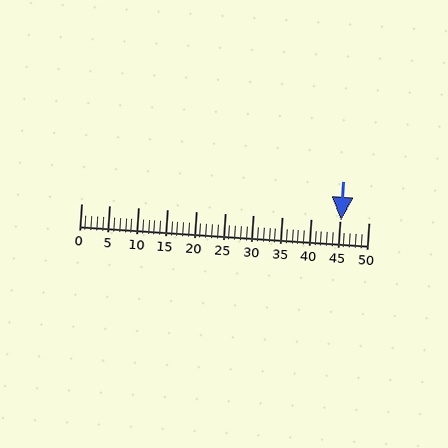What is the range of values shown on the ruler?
The ruler shows values from 0 to 50.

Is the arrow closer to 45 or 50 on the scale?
The arrow is closer to 45.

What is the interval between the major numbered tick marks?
The major tick marks are spaced 5 units apart.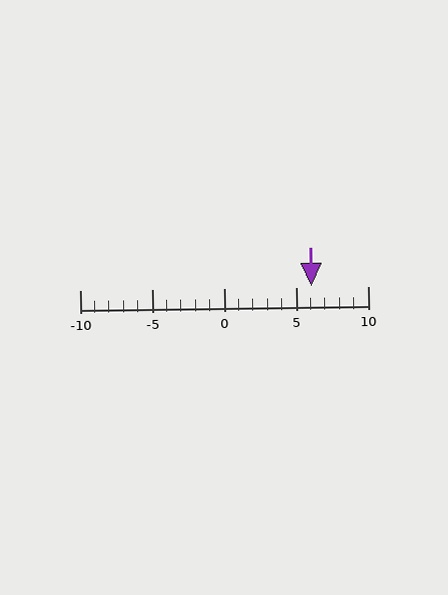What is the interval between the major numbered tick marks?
The major tick marks are spaced 5 units apart.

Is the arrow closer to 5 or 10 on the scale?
The arrow is closer to 5.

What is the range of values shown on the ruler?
The ruler shows values from -10 to 10.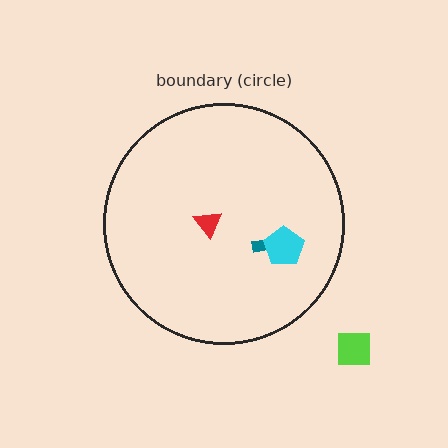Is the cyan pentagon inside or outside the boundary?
Inside.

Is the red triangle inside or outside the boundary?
Inside.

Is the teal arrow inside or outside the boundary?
Inside.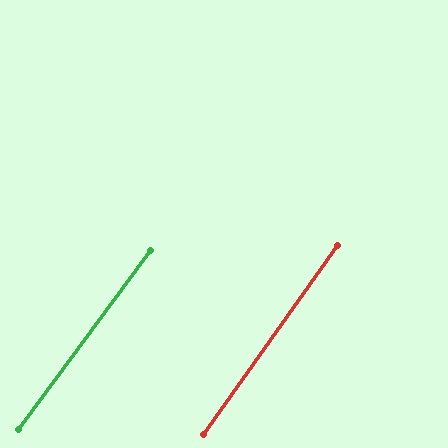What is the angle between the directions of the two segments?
Approximately 1 degree.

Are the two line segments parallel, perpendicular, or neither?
Parallel — their directions differ by only 0.8°.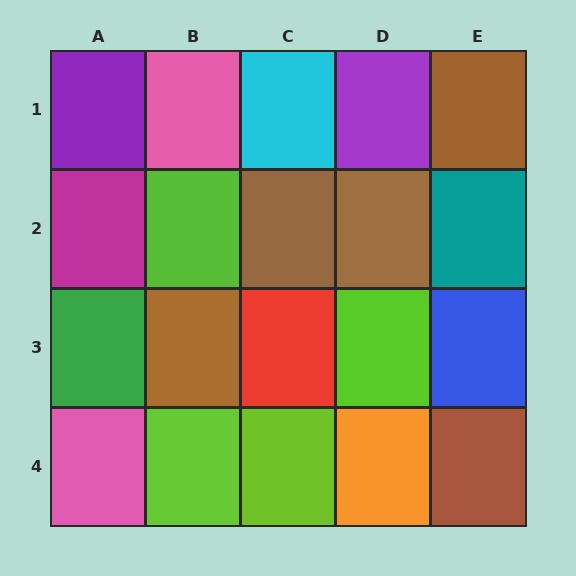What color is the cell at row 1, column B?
Pink.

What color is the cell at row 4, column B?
Lime.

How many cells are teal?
1 cell is teal.